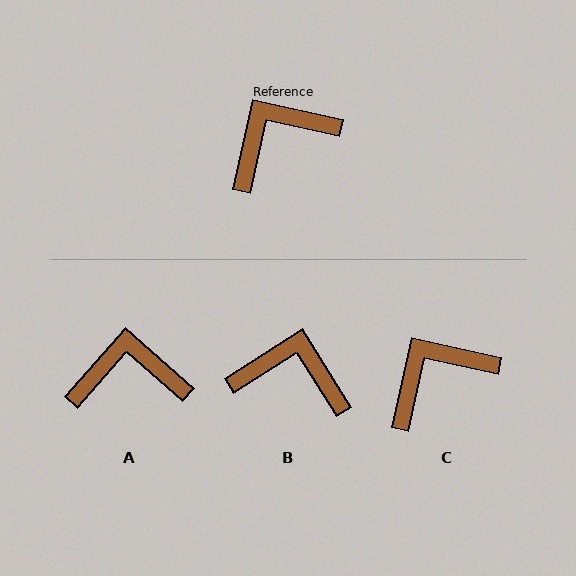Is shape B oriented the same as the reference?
No, it is off by about 45 degrees.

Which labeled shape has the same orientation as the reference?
C.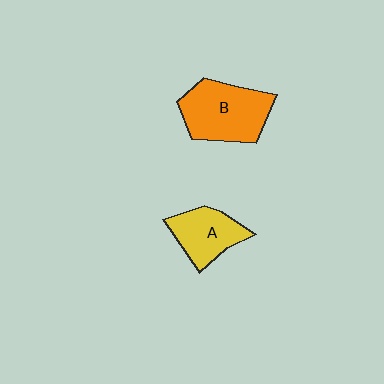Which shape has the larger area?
Shape B (orange).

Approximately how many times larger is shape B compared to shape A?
Approximately 1.5 times.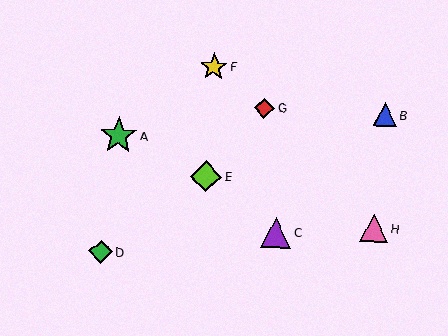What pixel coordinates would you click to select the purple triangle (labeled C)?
Click at (276, 233) to select the purple triangle C.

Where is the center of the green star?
The center of the green star is at (118, 135).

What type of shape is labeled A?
Shape A is a green star.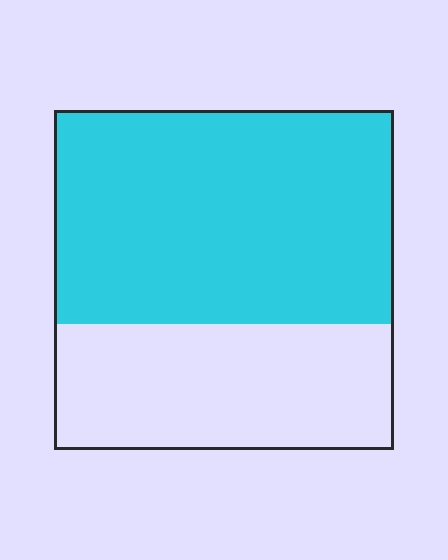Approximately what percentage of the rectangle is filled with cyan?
Approximately 65%.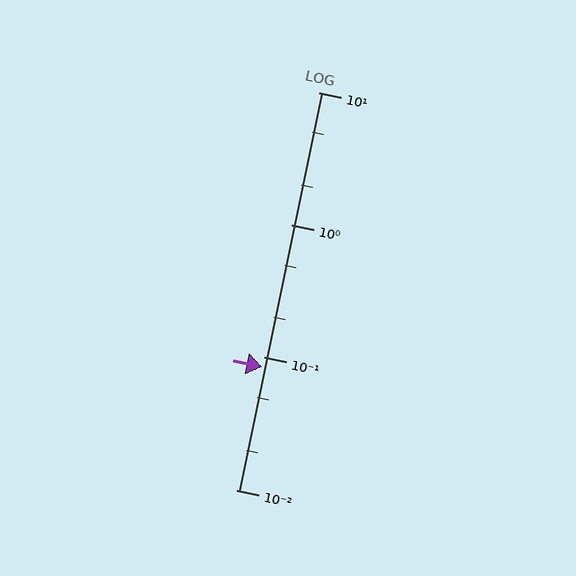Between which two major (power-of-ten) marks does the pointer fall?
The pointer is between 0.01 and 0.1.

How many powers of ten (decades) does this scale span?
The scale spans 3 decades, from 0.01 to 10.